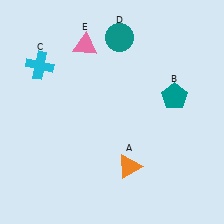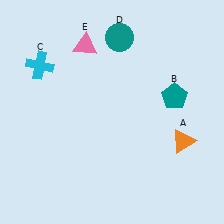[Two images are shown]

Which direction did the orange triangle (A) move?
The orange triangle (A) moved right.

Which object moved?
The orange triangle (A) moved right.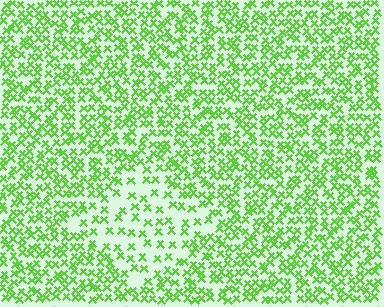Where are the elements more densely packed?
The elements are more densely packed outside the diamond boundary.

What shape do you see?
I see a diamond.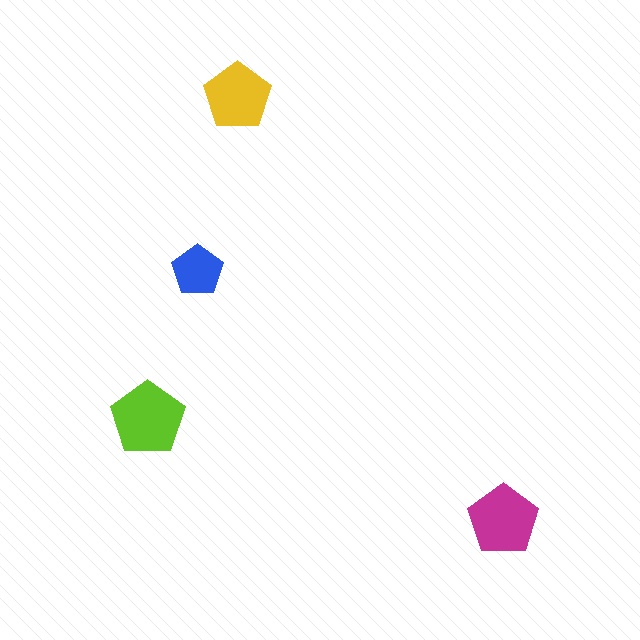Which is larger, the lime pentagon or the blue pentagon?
The lime one.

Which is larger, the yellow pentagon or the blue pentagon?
The yellow one.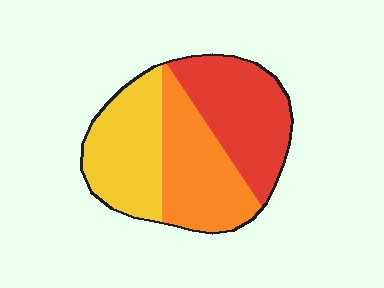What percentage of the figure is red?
Red takes up between a quarter and a half of the figure.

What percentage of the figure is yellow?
Yellow takes up about one third (1/3) of the figure.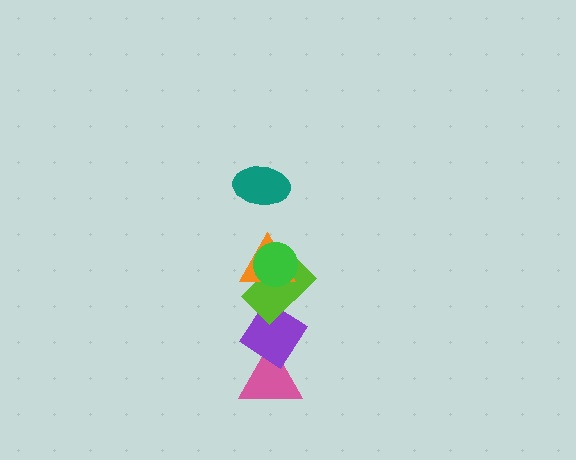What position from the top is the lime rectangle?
The lime rectangle is 4th from the top.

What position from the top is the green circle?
The green circle is 2nd from the top.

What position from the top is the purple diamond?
The purple diamond is 5th from the top.